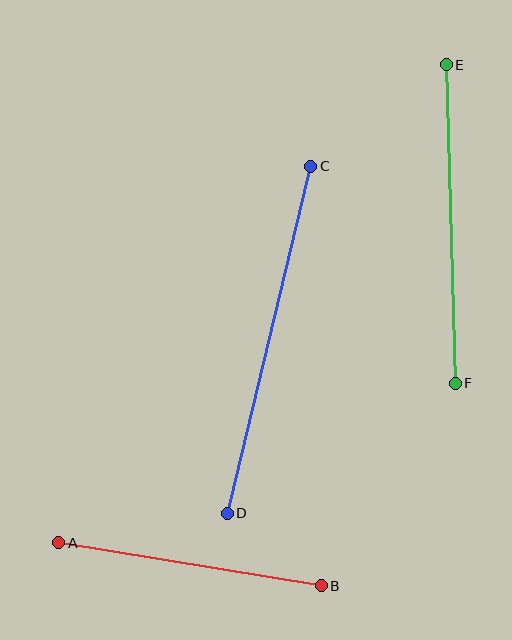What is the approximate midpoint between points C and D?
The midpoint is at approximately (269, 340) pixels.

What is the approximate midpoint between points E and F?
The midpoint is at approximately (451, 224) pixels.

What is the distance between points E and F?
The distance is approximately 319 pixels.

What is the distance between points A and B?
The distance is approximately 266 pixels.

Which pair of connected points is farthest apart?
Points C and D are farthest apart.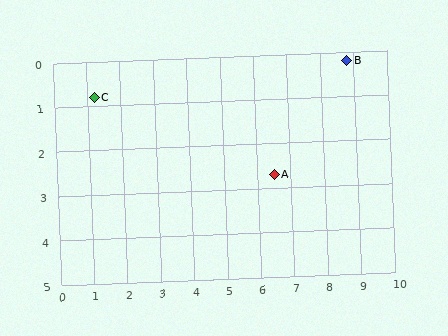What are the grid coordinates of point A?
Point A is at approximately (6.5, 2.7).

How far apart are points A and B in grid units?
Points A and B are about 3.4 grid units apart.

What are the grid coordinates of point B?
Point B is at approximately (8.8, 0.2).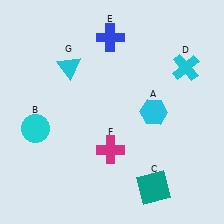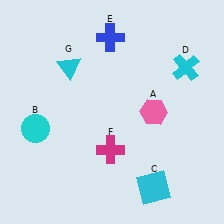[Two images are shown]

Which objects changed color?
A changed from cyan to pink. C changed from teal to cyan.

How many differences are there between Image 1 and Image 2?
There are 2 differences between the two images.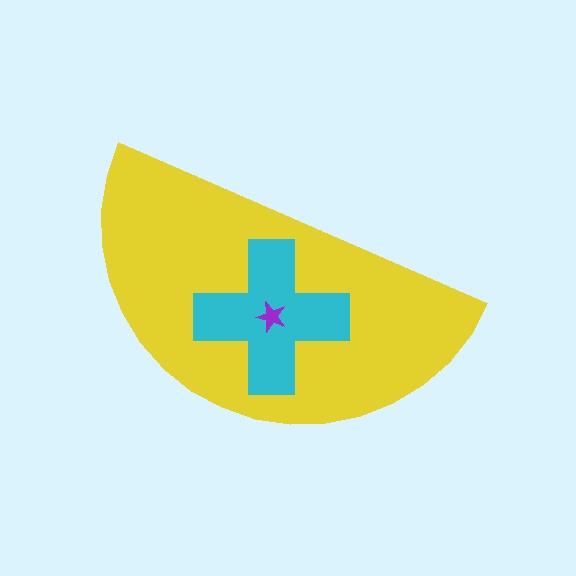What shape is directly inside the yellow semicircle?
The cyan cross.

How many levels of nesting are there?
3.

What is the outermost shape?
The yellow semicircle.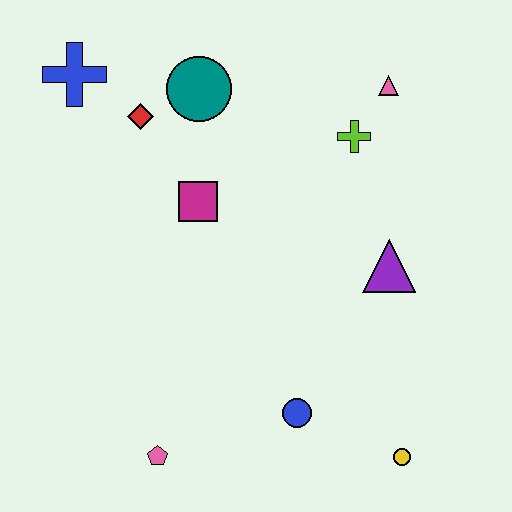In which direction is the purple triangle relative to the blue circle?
The purple triangle is above the blue circle.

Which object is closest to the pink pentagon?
The blue circle is closest to the pink pentagon.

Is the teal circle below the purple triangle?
No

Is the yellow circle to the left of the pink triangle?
No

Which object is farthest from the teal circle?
The yellow circle is farthest from the teal circle.